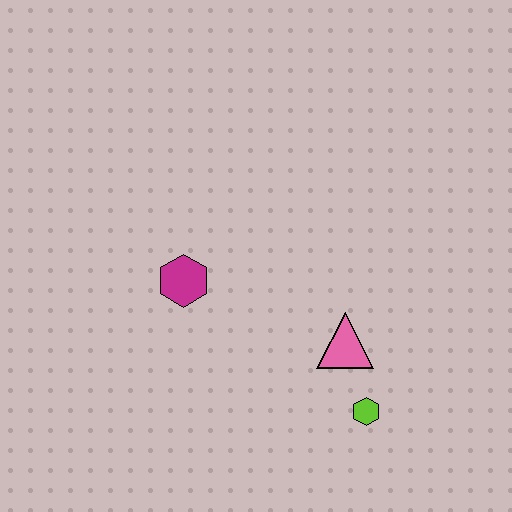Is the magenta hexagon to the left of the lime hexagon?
Yes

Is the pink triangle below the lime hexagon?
No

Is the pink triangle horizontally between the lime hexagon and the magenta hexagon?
Yes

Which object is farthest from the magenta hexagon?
The lime hexagon is farthest from the magenta hexagon.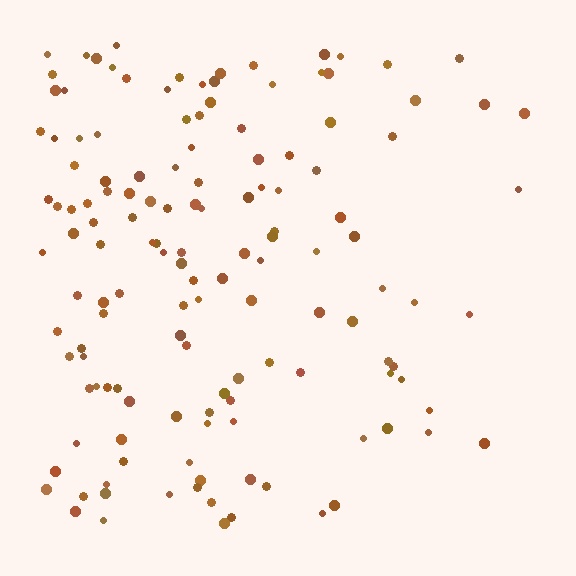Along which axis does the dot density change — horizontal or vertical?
Horizontal.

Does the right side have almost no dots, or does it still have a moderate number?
Still a moderate number, just noticeably fewer than the left.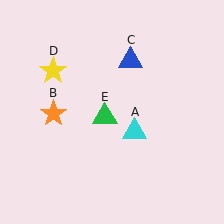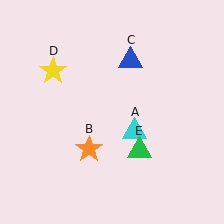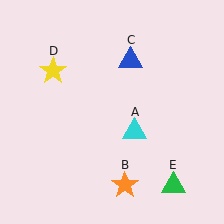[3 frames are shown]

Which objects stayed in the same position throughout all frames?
Cyan triangle (object A) and blue triangle (object C) and yellow star (object D) remained stationary.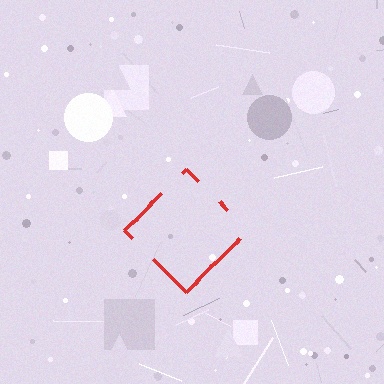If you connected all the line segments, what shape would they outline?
They would outline a diamond.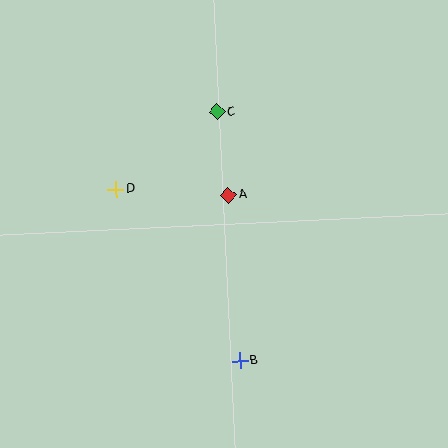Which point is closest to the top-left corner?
Point D is closest to the top-left corner.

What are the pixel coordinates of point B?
Point B is at (240, 361).